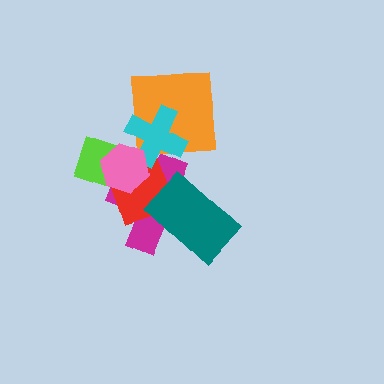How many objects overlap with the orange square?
1 object overlaps with the orange square.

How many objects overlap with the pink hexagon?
4 objects overlap with the pink hexagon.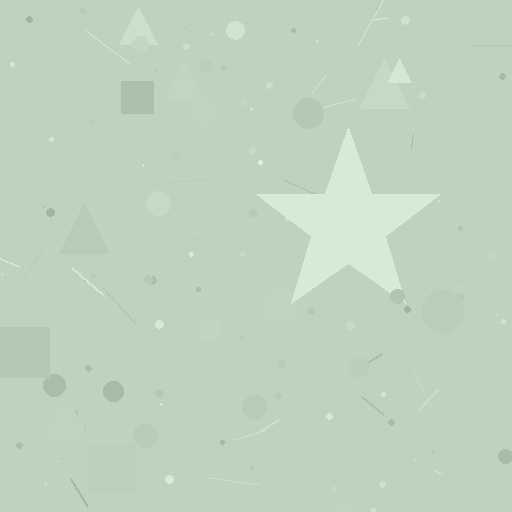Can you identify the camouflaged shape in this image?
The camouflaged shape is a star.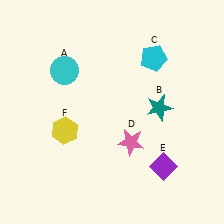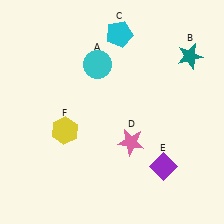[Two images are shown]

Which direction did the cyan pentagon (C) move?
The cyan pentagon (C) moved left.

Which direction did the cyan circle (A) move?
The cyan circle (A) moved right.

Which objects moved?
The objects that moved are: the cyan circle (A), the teal star (B), the cyan pentagon (C).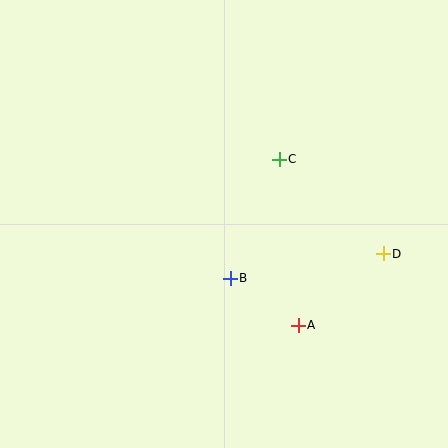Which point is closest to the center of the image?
Point B at (230, 278) is closest to the center.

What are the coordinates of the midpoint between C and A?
The midpoint between C and A is at (289, 242).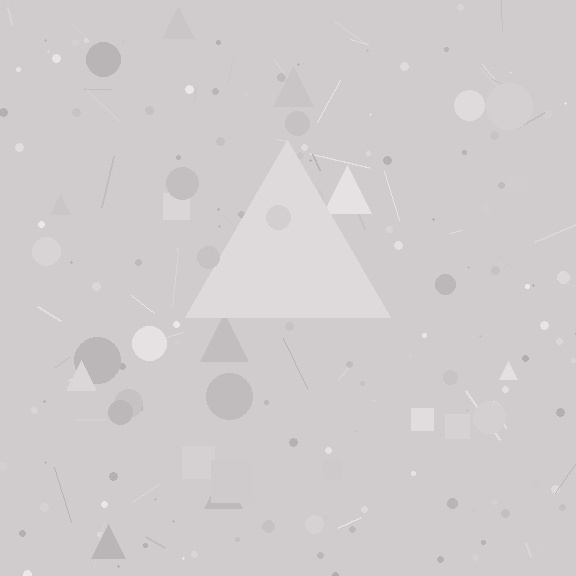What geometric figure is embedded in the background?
A triangle is embedded in the background.